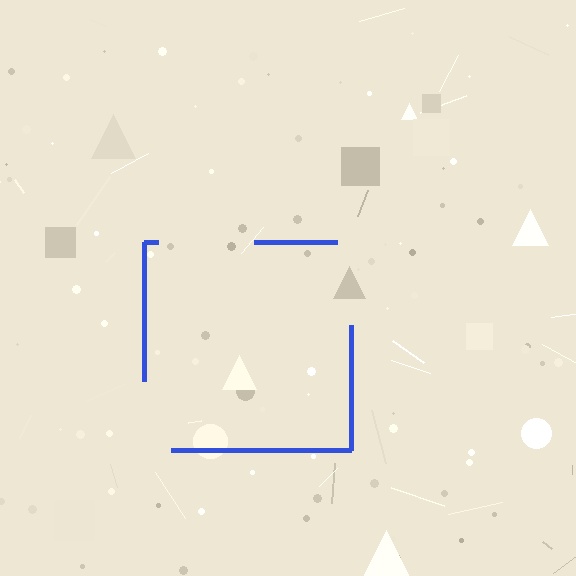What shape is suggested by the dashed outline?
The dashed outline suggests a square.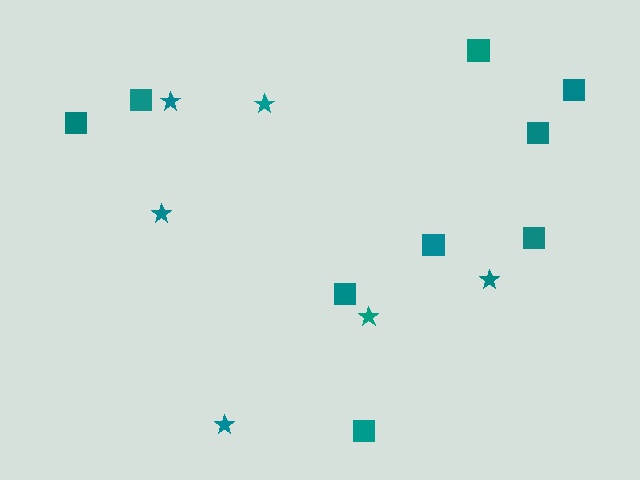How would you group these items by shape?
There are 2 groups: one group of squares (9) and one group of stars (6).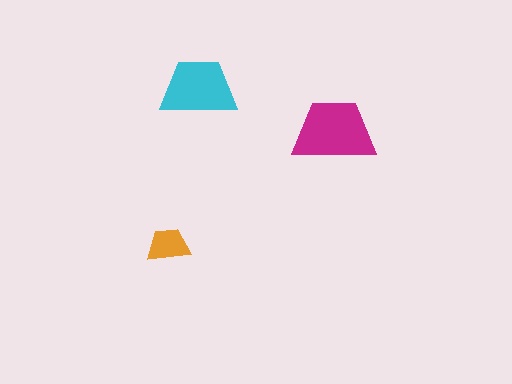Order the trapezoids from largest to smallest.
the magenta one, the cyan one, the orange one.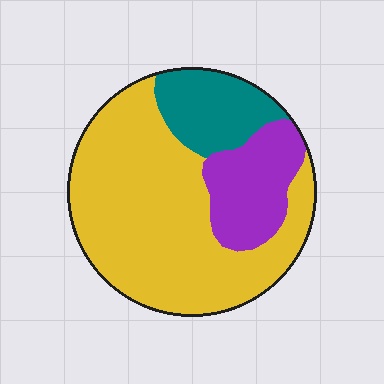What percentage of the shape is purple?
Purple takes up about one fifth (1/5) of the shape.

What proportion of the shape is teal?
Teal takes up less than a sixth of the shape.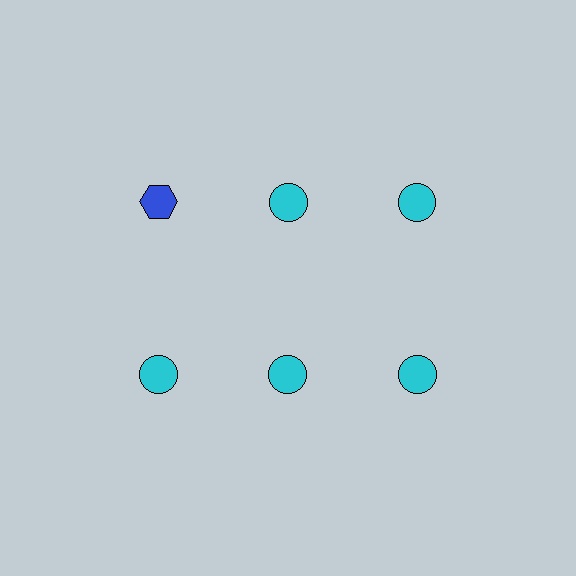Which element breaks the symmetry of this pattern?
The blue hexagon in the top row, leftmost column breaks the symmetry. All other shapes are cyan circles.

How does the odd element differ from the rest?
It differs in both color (blue instead of cyan) and shape (hexagon instead of circle).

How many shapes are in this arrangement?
There are 6 shapes arranged in a grid pattern.